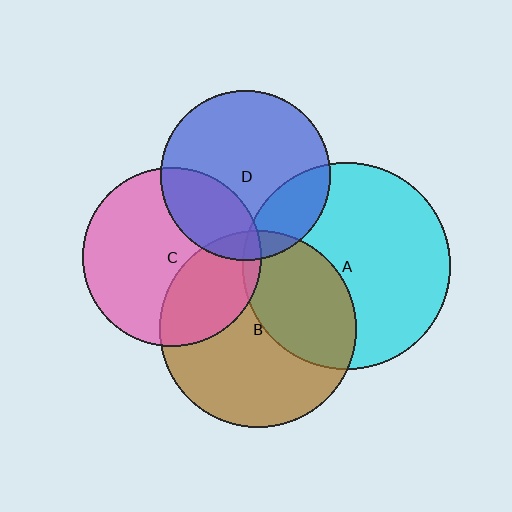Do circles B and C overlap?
Yes.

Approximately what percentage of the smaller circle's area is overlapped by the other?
Approximately 30%.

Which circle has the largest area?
Circle A (cyan).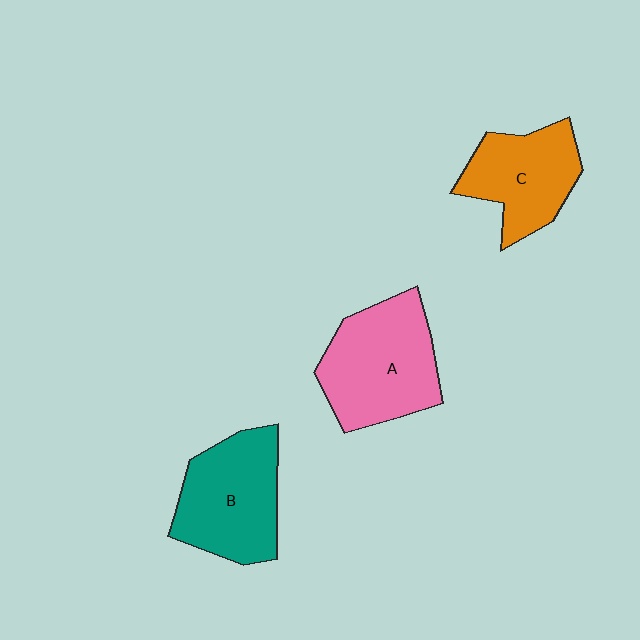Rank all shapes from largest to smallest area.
From largest to smallest: A (pink), B (teal), C (orange).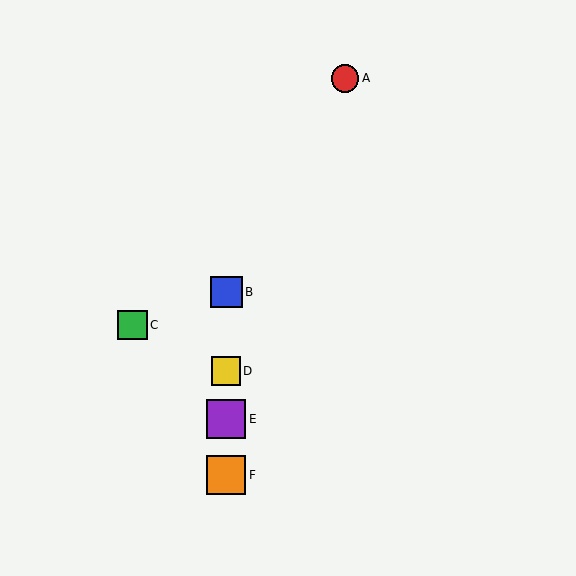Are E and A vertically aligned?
No, E is at x≈226 and A is at x≈345.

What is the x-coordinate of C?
Object C is at x≈132.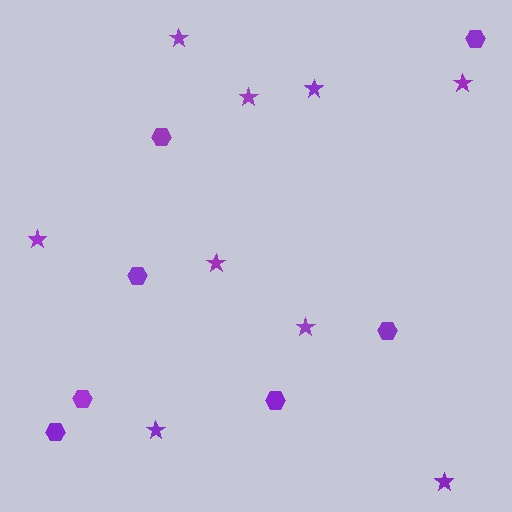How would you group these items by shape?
There are 2 groups: one group of stars (9) and one group of hexagons (7).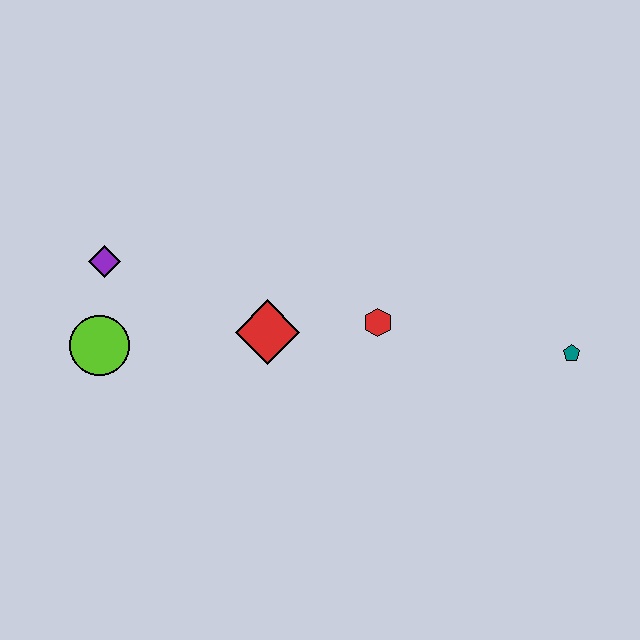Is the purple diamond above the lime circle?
Yes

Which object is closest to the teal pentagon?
The red hexagon is closest to the teal pentagon.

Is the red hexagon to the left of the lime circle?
No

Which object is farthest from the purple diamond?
The teal pentagon is farthest from the purple diamond.